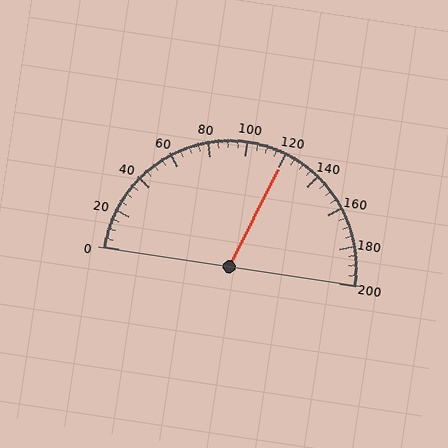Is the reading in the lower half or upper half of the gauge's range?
The reading is in the upper half of the range (0 to 200).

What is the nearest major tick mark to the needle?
The nearest major tick mark is 120.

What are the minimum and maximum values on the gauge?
The gauge ranges from 0 to 200.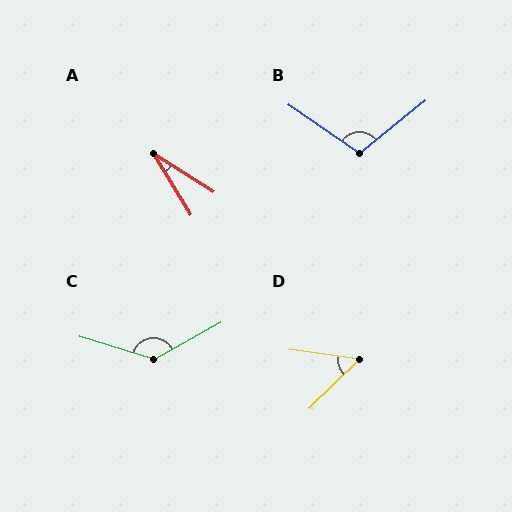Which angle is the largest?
C, at approximately 134 degrees.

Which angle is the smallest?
A, at approximately 26 degrees.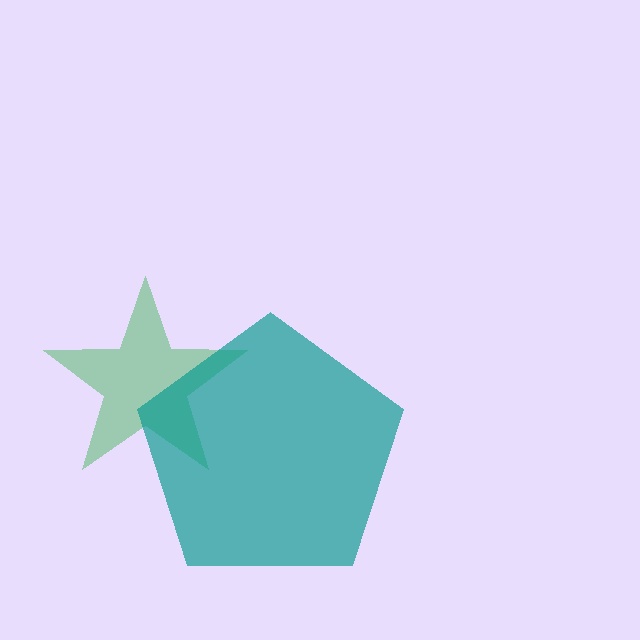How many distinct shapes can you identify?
There are 2 distinct shapes: a green star, a teal pentagon.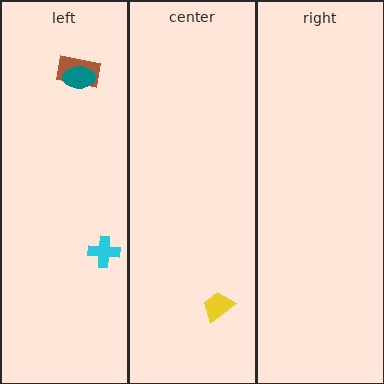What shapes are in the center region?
The yellow trapezoid.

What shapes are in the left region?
The brown rectangle, the teal ellipse, the cyan cross.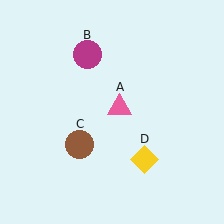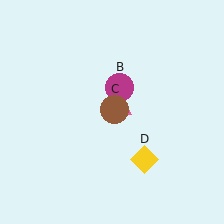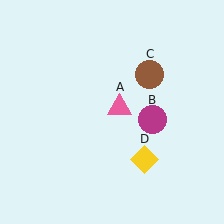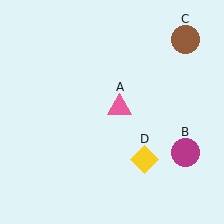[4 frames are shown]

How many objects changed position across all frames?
2 objects changed position: magenta circle (object B), brown circle (object C).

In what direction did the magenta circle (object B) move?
The magenta circle (object B) moved down and to the right.